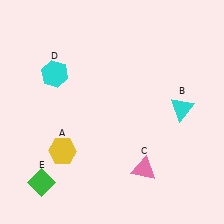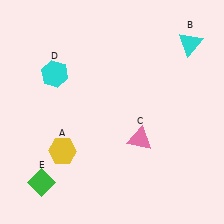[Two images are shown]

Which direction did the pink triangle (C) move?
The pink triangle (C) moved up.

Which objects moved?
The objects that moved are: the cyan triangle (B), the pink triangle (C).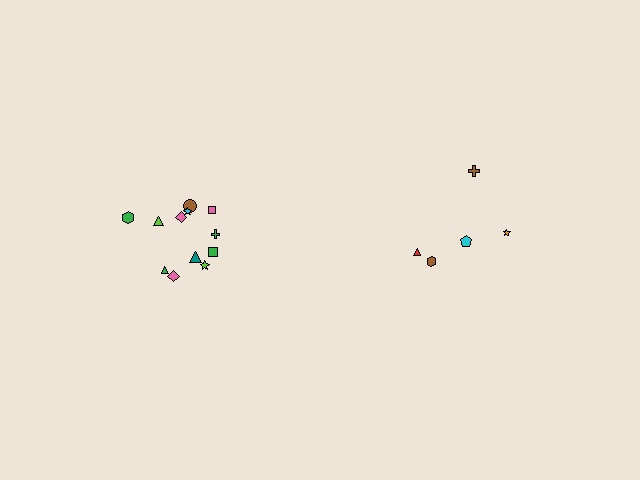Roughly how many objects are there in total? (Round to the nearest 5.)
Roughly 15 objects in total.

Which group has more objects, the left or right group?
The left group.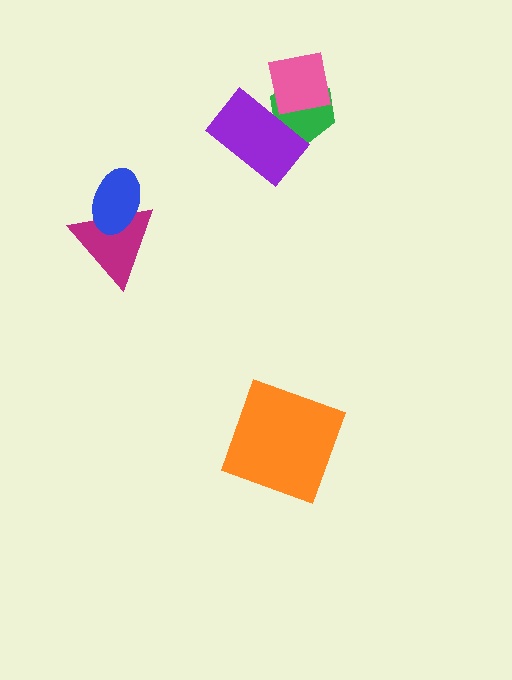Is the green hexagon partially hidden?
Yes, it is partially covered by another shape.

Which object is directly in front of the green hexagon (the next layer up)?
The pink square is directly in front of the green hexagon.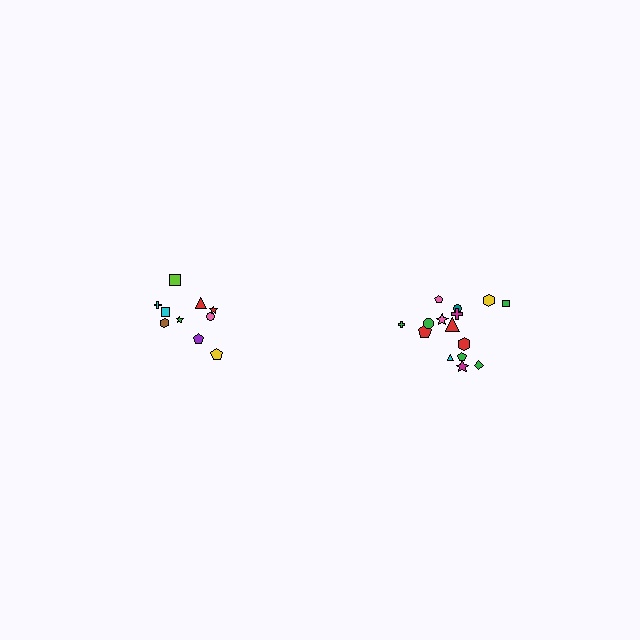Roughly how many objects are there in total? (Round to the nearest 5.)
Roughly 25 objects in total.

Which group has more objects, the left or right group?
The right group.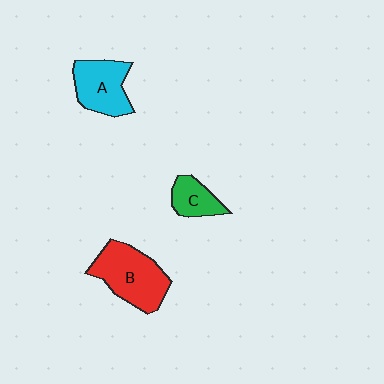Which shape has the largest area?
Shape B (red).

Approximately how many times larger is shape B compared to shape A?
Approximately 1.3 times.